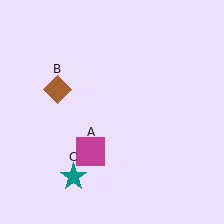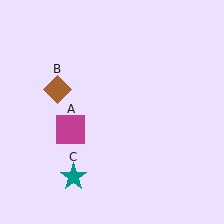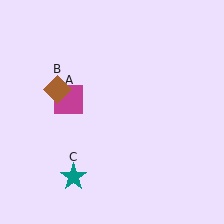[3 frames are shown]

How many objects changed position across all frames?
1 object changed position: magenta square (object A).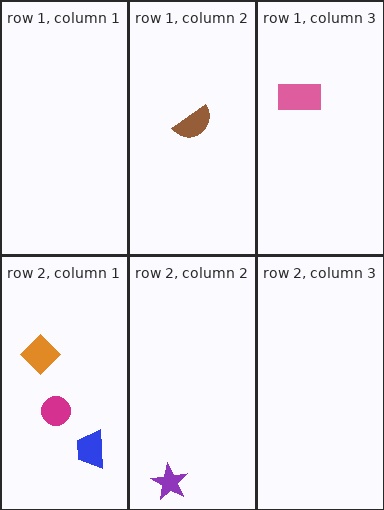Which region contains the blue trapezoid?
The row 2, column 1 region.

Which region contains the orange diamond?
The row 2, column 1 region.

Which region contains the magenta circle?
The row 2, column 1 region.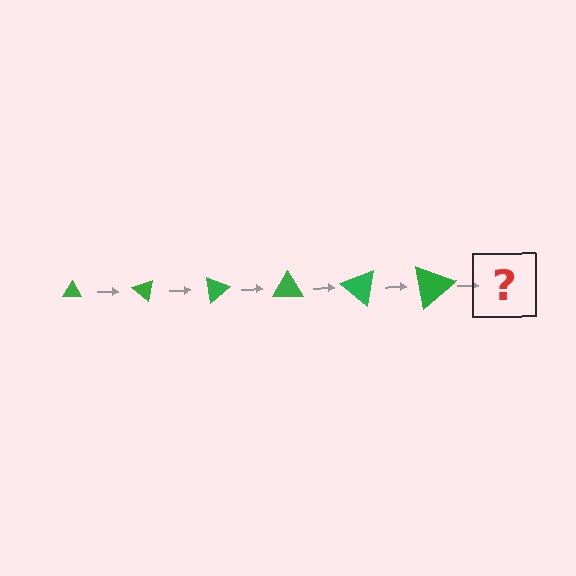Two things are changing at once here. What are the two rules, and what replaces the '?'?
The two rules are that the triangle grows larger each step and it rotates 40 degrees each step. The '?' should be a triangle, larger than the previous one and rotated 240 degrees from the start.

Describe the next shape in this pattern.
It should be a triangle, larger than the previous one and rotated 240 degrees from the start.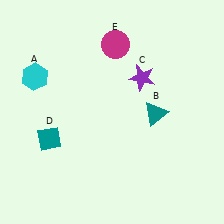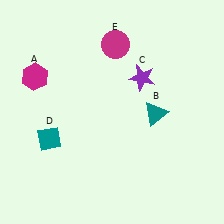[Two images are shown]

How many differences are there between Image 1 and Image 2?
There is 1 difference between the two images.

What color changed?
The hexagon (A) changed from cyan in Image 1 to magenta in Image 2.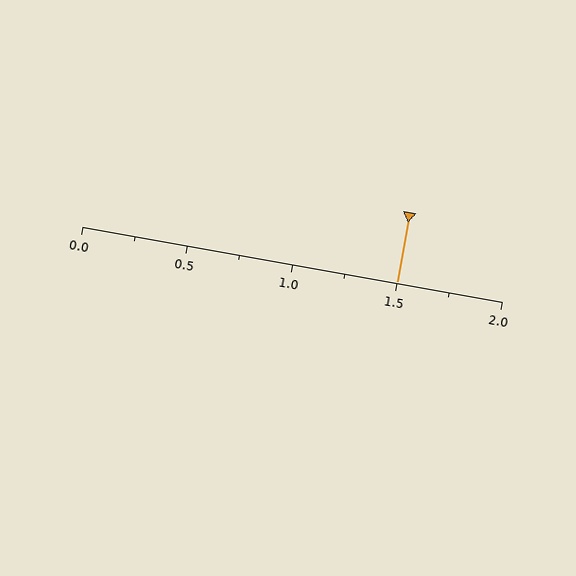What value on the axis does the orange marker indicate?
The marker indicates approximately 1.5.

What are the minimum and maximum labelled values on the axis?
The axis runs from 0.0 to 2.0.